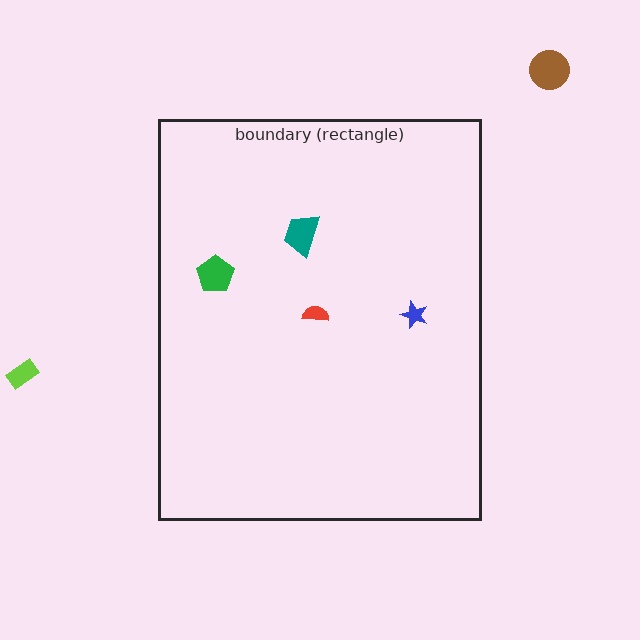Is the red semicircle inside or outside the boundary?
Inside.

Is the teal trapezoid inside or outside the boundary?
Inside.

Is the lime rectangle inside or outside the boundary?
Outside.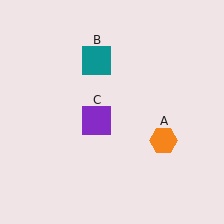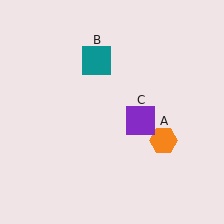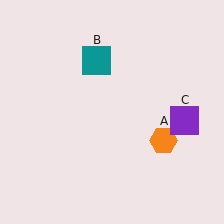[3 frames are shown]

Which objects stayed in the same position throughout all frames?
Orange hexagon (object A) and teal square (object B) remained stationary.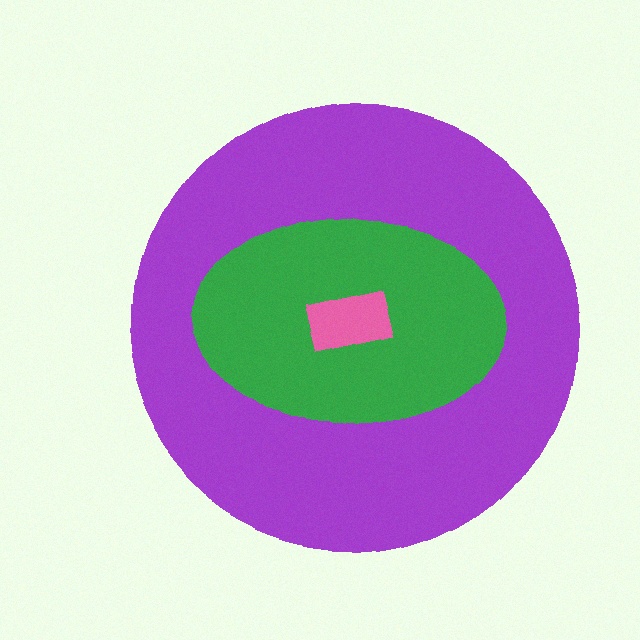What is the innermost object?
The pink rectangle.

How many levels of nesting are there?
3.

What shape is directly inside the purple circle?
The green ellipse.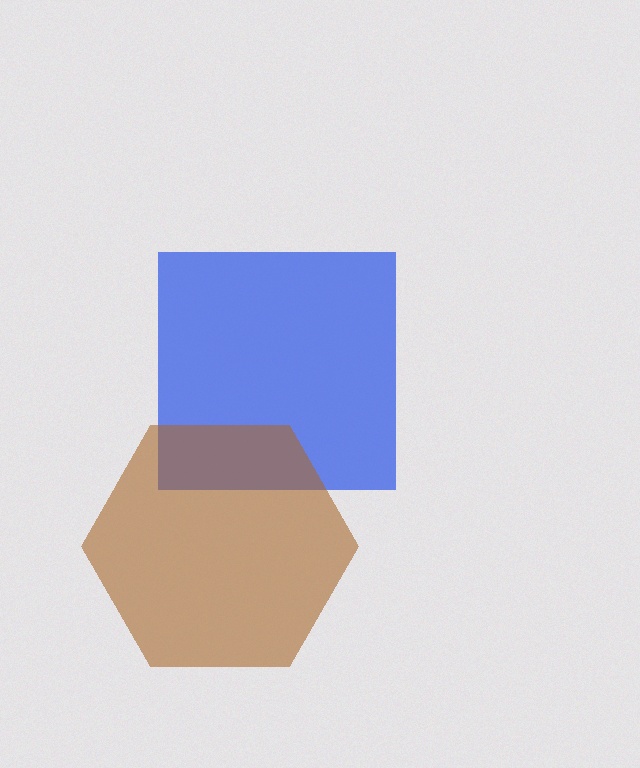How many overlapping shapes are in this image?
There are 2 overlapping shapes in the image.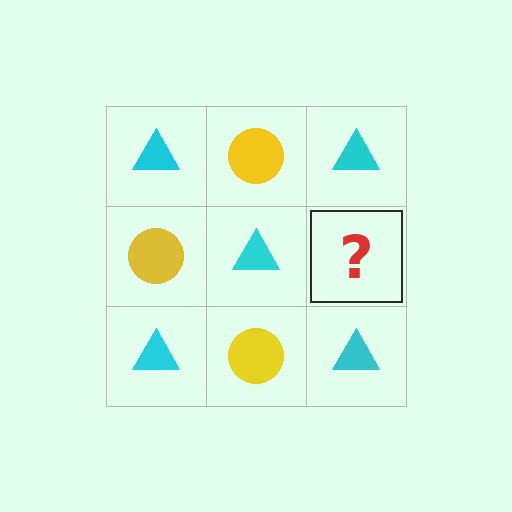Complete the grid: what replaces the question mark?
The question mark should be replaced with a yellow circle.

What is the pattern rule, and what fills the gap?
The rule is that it alternates cyan triangle and yellow circle in a checkerboard pattern. The gap should be filled with a yellow circle.